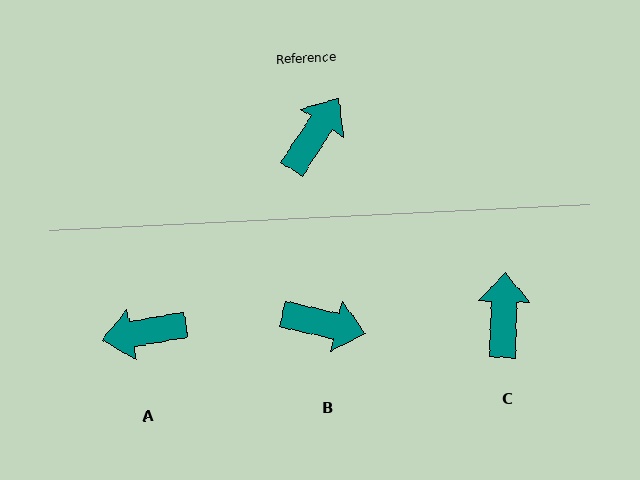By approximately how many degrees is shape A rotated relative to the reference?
Approximately 134 degrees counter-clockwise.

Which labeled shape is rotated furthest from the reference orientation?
A, about 134 degrees away.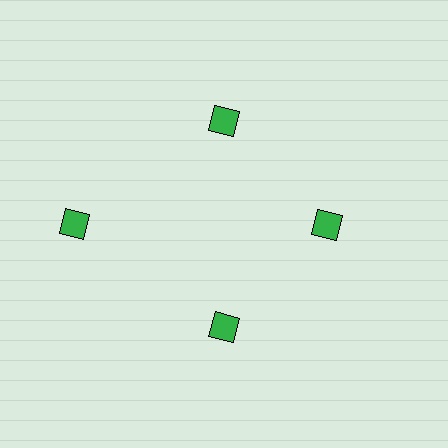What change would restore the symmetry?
The symmetry would be restored by moving it inward, back onto the ring so that all 4 diamonds sit at equal angles and equal distance from the center.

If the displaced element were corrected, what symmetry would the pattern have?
It would have 4-fold rotational symmetry — the pattern would map onto itself every 90 degrees.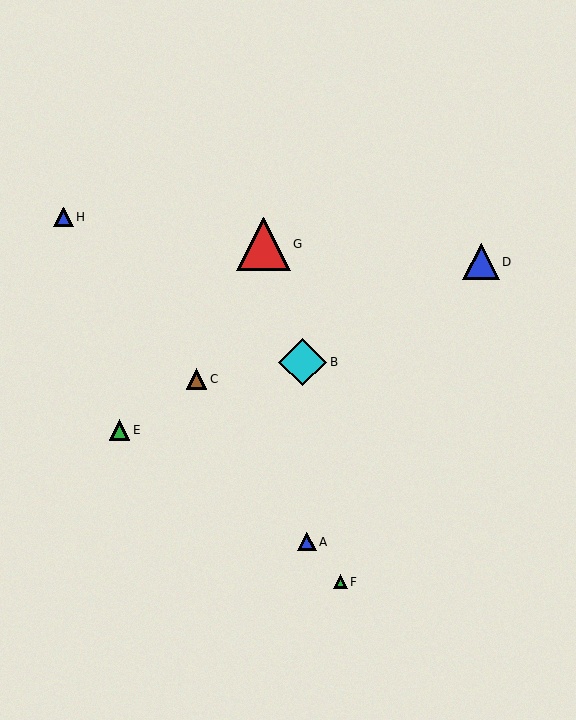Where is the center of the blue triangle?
The center of the blue triangle is at (481, 262).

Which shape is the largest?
The red triangle (labeled G) is the largest.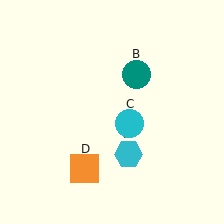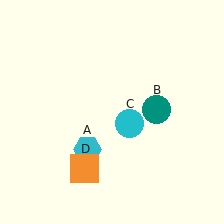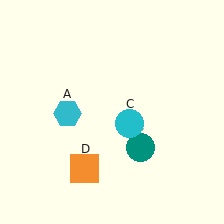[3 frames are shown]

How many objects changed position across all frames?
2 objects changed position: cyan hexagon (object A), teal circle (object B).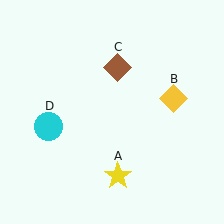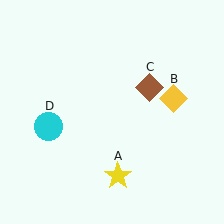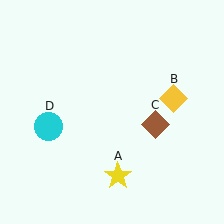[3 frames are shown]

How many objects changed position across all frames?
1 object changed position: brown diamond (object C).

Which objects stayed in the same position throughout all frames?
Yellow star (object A) and yellow diamond (object B) and cyan circle (object D) remained stationary.